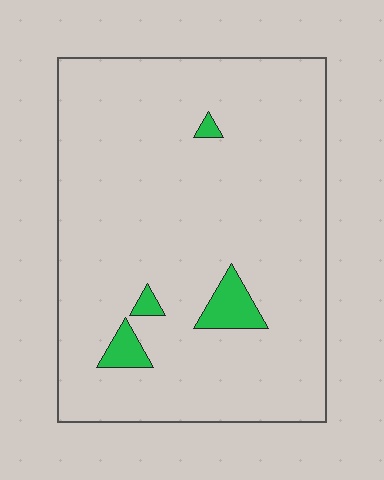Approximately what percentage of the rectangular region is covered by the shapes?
Approximately 5%.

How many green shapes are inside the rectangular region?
4.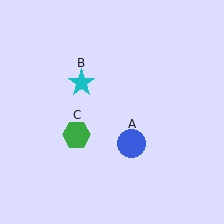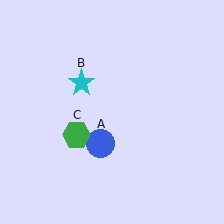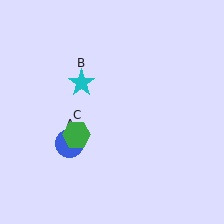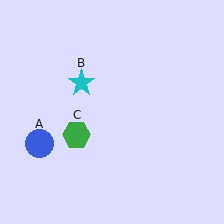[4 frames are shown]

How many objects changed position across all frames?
1 object changed position: blue circle (object A).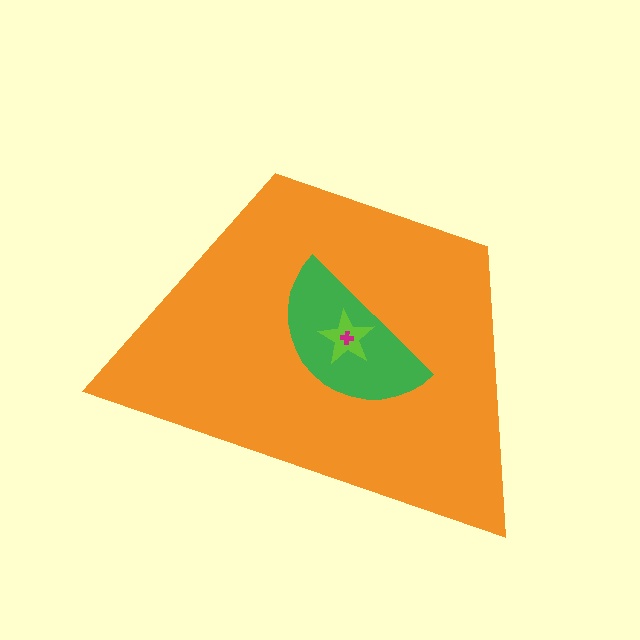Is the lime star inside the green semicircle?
Yes.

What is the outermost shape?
The orange trapezoid.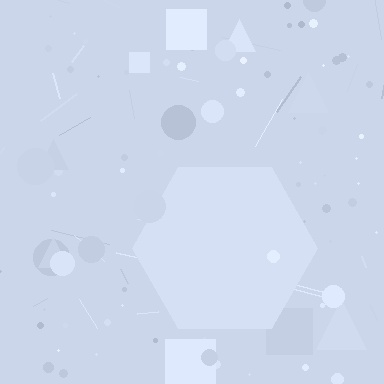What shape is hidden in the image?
A hexagon is hidden in the image.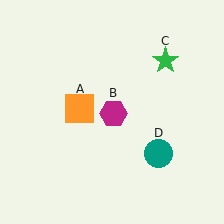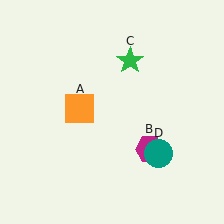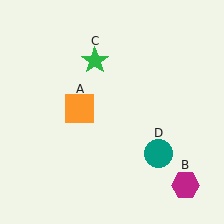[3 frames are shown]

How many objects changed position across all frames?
2 objects changed position: magenta hexagon (object B), green star (object C).